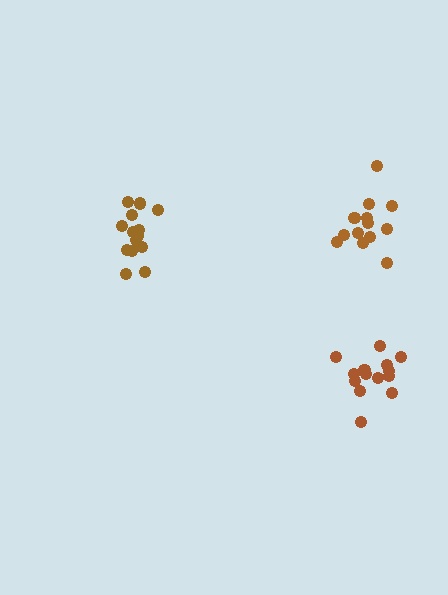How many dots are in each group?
Group 1: 14 dots, Group 2: 14 dots, Group 3: 13 dots (41 total).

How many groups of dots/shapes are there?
There are 3 groups.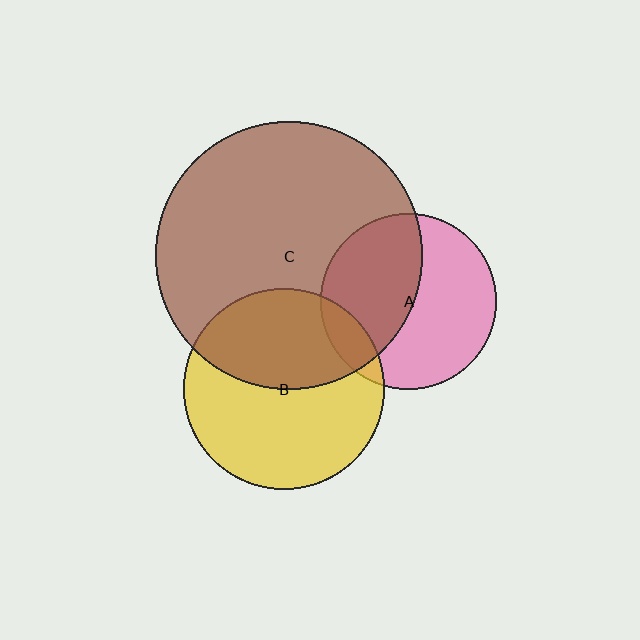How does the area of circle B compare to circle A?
Approximately 1.3 times.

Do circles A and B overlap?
Yes.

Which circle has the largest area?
Circle C (brown).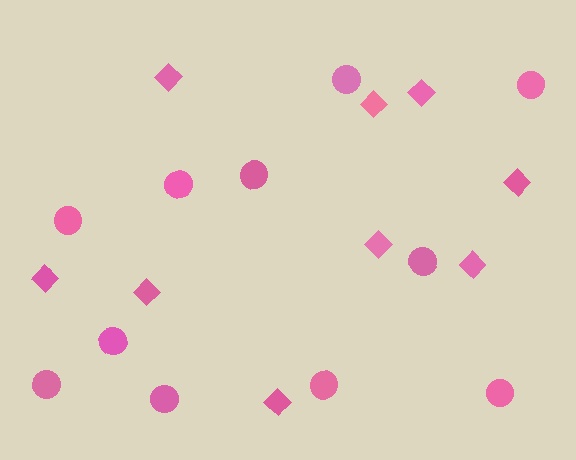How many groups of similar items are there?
There are 2 groups: one group of circles (11) and one group of diamonds (9).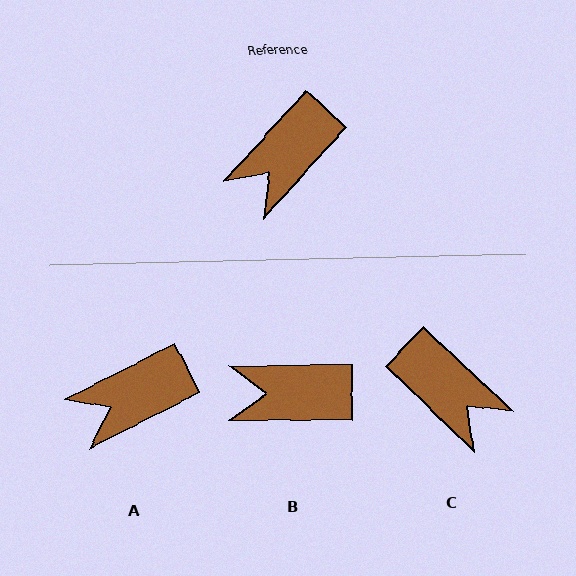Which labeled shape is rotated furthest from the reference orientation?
C, about 88 degrees away.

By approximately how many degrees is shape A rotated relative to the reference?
Approximately 21 degrees clockwise.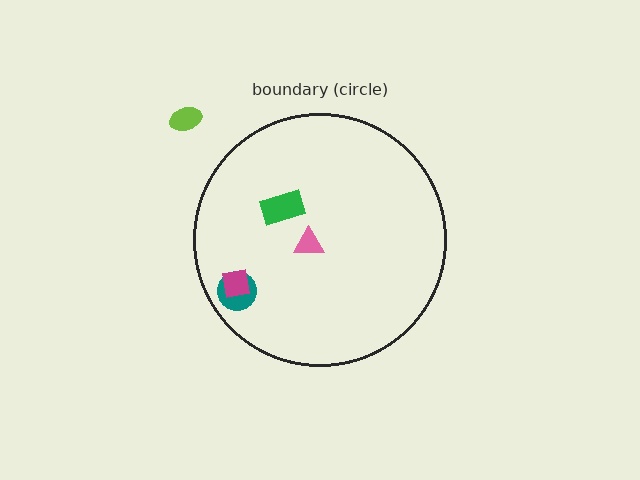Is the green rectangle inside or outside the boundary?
Inside.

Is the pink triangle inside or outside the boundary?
Inside.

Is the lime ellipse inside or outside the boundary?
Outside.